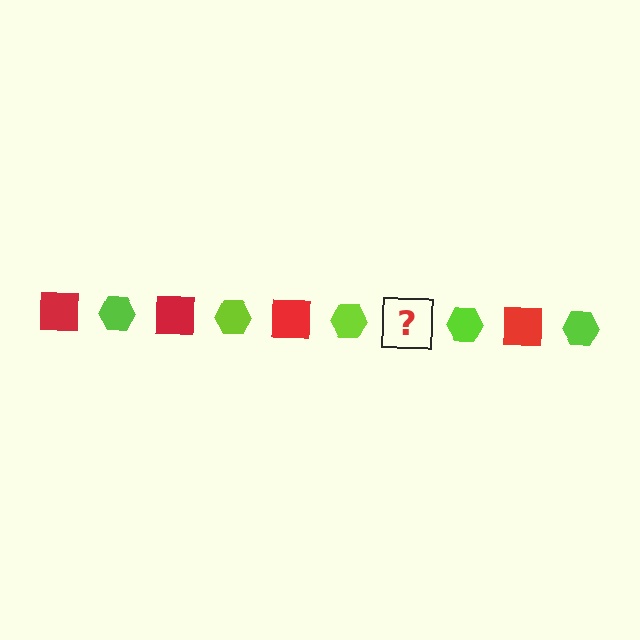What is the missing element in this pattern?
The missing element is a red square.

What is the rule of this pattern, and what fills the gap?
The rule is that the pattern alternates between red square and lime hexagon. The gap should be filled with a red square.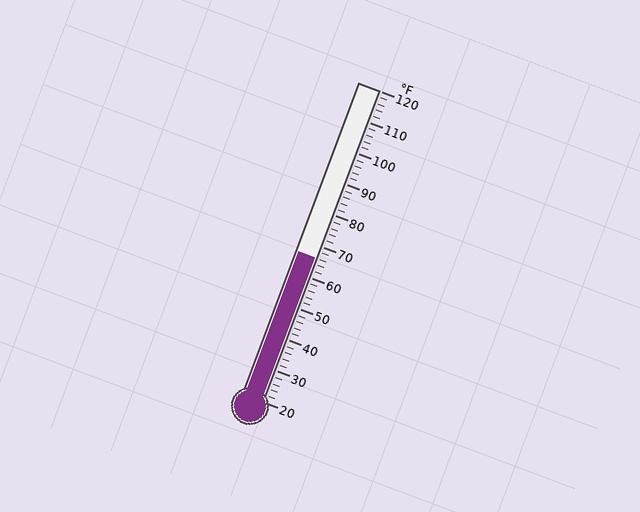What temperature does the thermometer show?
The thermometer shows approximately 66°F.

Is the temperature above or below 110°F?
The temperature is below 110°F.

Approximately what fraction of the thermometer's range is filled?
The thermometer is filled to approximately 45% of its range.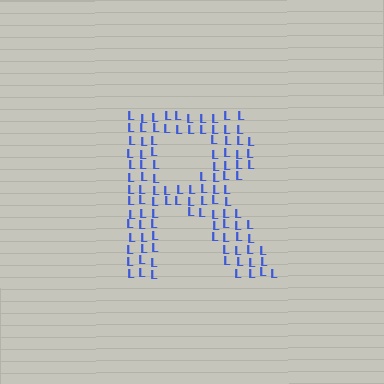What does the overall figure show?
The overall figure shows the letter R.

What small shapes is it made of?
It is made of small letter L's.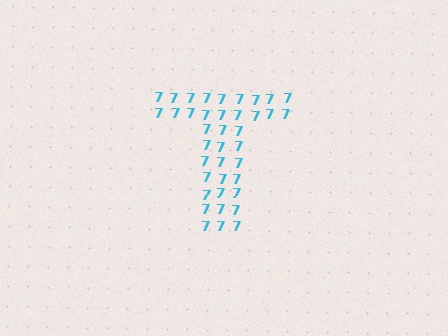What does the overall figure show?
The overall figure shows the letter T.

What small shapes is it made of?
It is made of small digit 7's.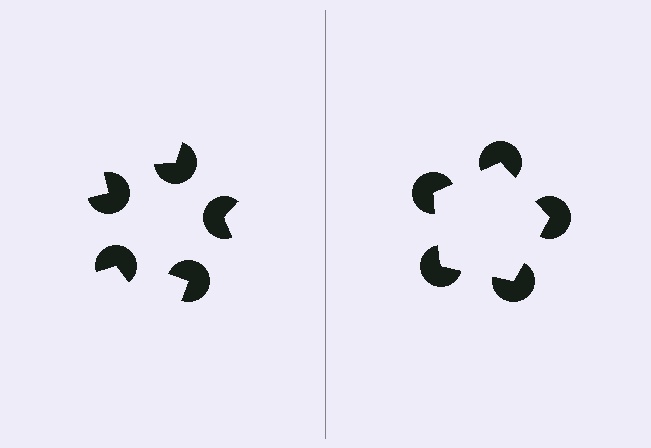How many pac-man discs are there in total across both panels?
10 — 5 on each side.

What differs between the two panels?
The pac-man discs are positioned identically on both sides; only the wedge orientations differ. On the right they align to a pentagon; on the left they are misaligned.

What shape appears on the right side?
An illusory pentagon.